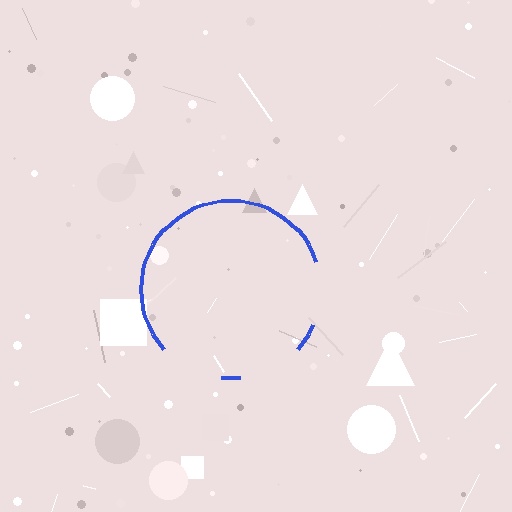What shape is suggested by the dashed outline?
The dashed outline suggests a circle.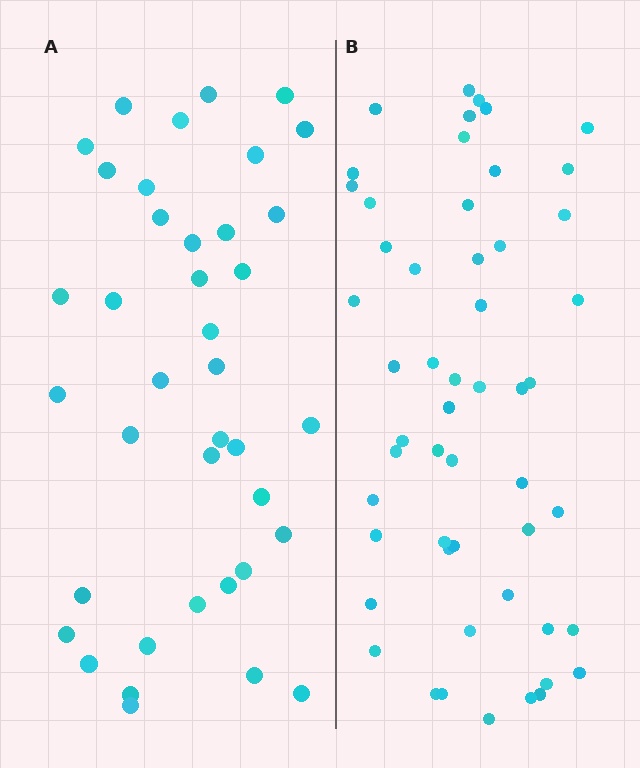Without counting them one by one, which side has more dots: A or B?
Region B (the right region) has more dots.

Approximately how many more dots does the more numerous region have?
Region B has approximately 15 more dots than region A.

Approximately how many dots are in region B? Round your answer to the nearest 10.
About 50 dots. (The exact count is 53, which rounds to 50.)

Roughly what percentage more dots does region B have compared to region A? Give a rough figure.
About 35% more.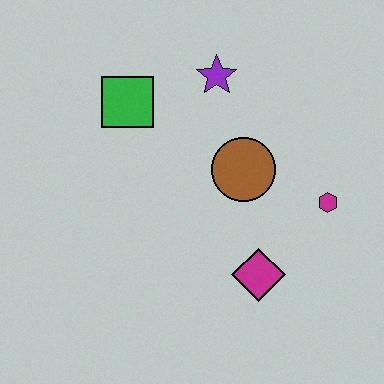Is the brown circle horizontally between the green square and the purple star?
No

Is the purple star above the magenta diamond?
Yes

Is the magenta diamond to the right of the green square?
Yes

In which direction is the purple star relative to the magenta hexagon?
The purple star is above the magenta hexagon.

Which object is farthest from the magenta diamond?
The green square is farthest from the magenta diamond.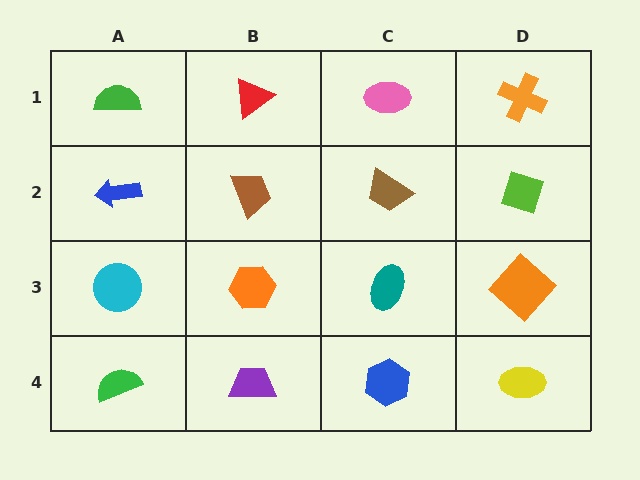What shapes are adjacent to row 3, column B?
A brown trapezoid (row 2, column B), a purple trapezoid (row 4, column B), a cyan circle (row 3, column A), a teal ellipse (row 3, column C).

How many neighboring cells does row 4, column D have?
2.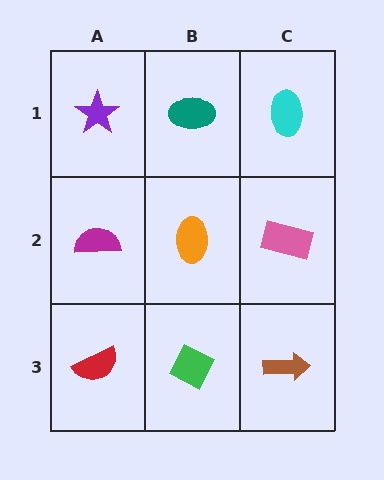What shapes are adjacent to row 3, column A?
A magenta semicircle (row 2, column A), a green diamond (row 3, column B).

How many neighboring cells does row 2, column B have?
4.